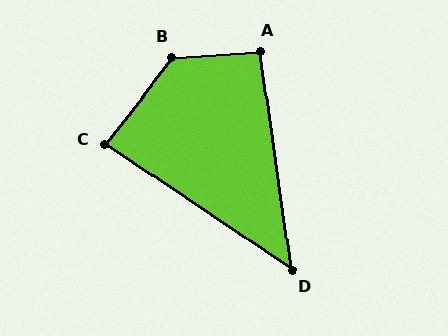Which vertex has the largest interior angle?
B, at approximately 132 degrees.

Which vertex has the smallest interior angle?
D, at approximately 48 degrees.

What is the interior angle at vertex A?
Approximately 94 degrees (approximately right).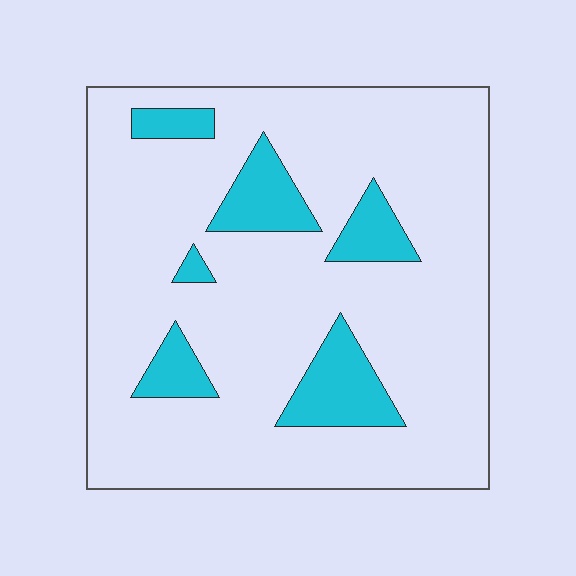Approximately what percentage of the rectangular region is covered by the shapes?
Approximately 15%.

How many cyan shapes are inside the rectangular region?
6.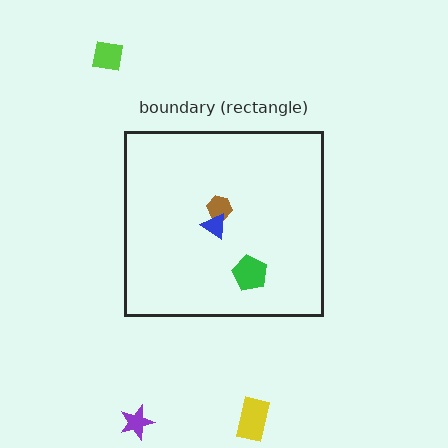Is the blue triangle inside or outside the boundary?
Inside.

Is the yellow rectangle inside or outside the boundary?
Outside.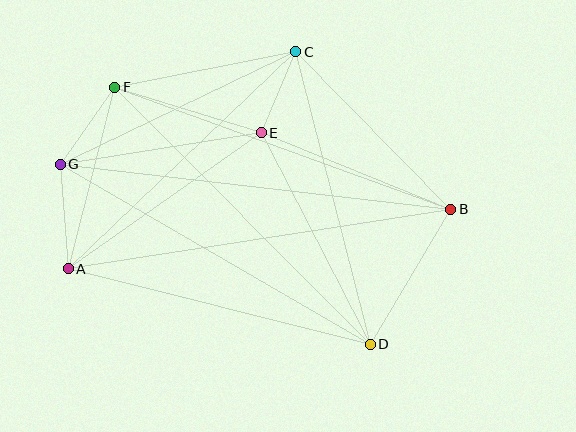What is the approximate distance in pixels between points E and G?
The distance between E and G is approximately 203 pixels.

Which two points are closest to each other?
Points C and E are closest to each other.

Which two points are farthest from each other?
Points B and G are farthest from each other.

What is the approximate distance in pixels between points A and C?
The distance between A and C is approximately 315 pixels.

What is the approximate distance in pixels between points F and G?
The distance between F and G is approximately 94 pixels.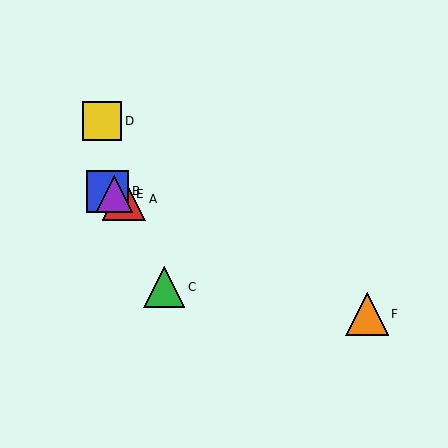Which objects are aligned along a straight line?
Objects A, B, E, F are aligned along a straight line.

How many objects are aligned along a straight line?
4 objects (A, B, E, F) are aligned along a straight line.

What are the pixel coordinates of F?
Object F is at (367, 314).